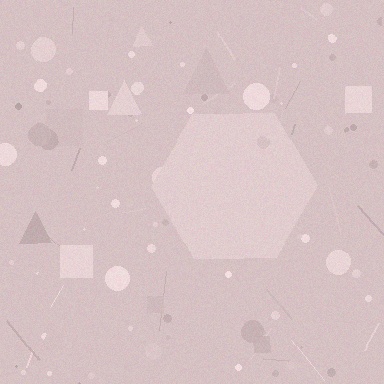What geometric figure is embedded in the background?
A hexagon is embedded in the background.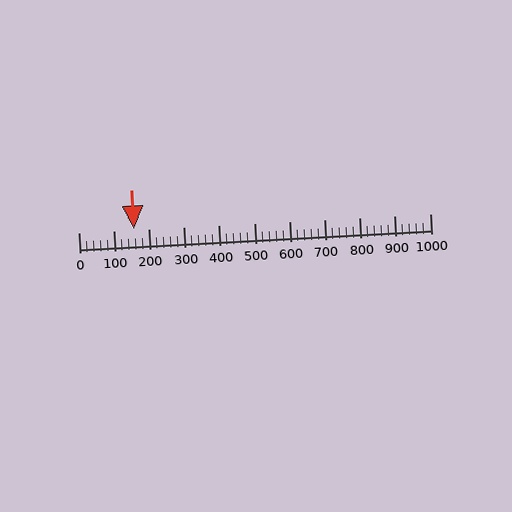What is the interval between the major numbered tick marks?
The major tick marks are spaced 100 units apart.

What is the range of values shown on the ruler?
The ruler shows values from 0 to 1000.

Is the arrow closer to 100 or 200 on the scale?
The arrow is closer to 200.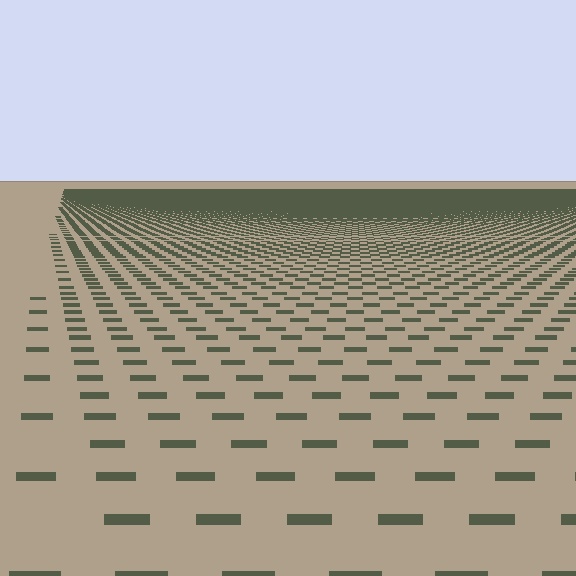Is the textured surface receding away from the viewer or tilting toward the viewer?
The surface is receding away from the viewer. Texture elements get smaller and denser toward the top.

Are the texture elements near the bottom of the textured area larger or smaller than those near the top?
Larger. Near the bottom, elements are closer to the viewer and appear at a bigger on-screen size.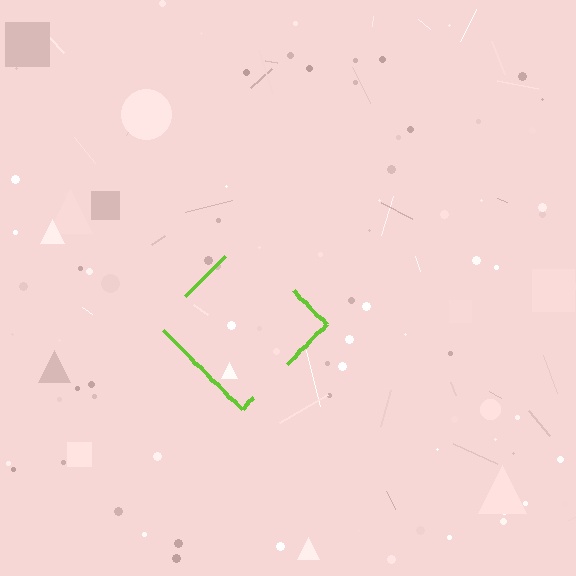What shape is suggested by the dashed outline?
The dashed outline suggests a diamond.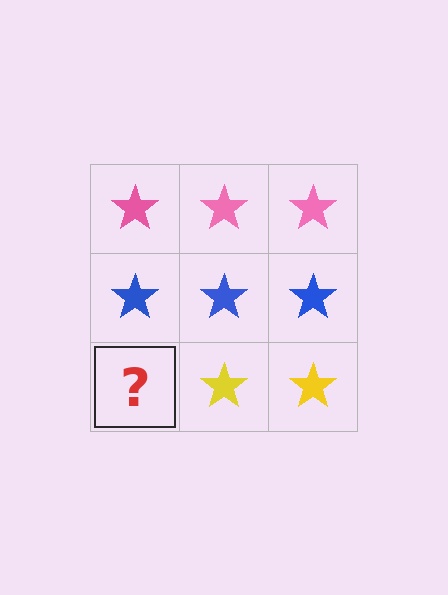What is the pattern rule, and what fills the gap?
The rule is that each row has a consistent color. The gap should be filled with a yellow star.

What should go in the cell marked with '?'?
The missing cell should contain a yellow star.